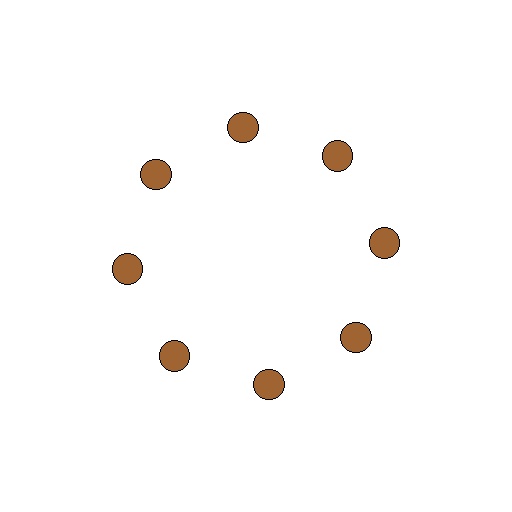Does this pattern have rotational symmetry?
Yes, this pattern has 8-fold rotational symmetry. It looks the same after rotating 45 degrees around the center.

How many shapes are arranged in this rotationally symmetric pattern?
There are 8 shapes, arranged in 8 groups of 1.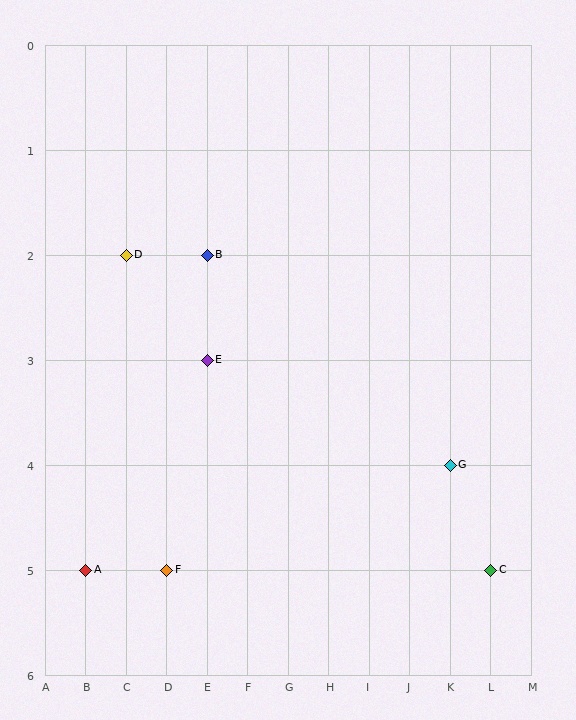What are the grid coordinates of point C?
Point C is at grid coordinates (L, 5).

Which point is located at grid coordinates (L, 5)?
Point C is at (L, 5).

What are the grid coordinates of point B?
Point B is at grid coordinates (E, 2).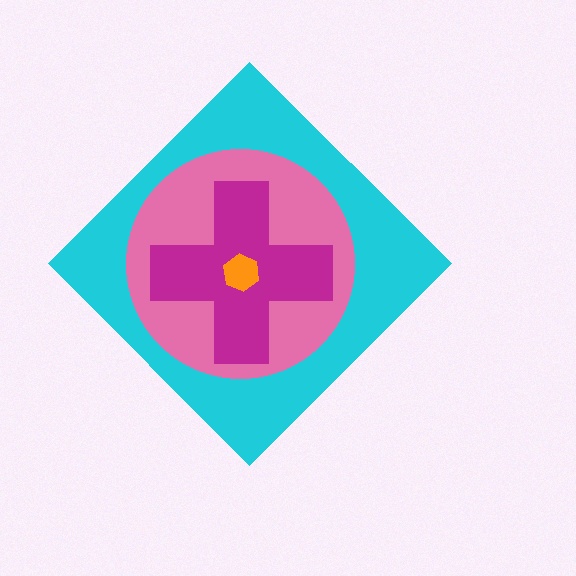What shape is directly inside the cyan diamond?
The pink circle.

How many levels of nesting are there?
4.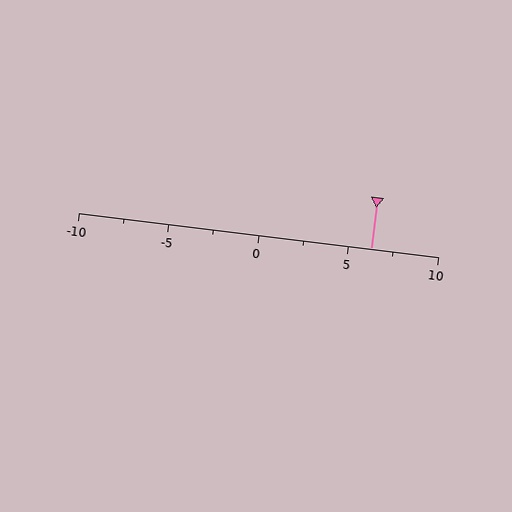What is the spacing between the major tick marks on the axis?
The major ticks are spaced 5 apart.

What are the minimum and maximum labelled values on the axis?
The axis runs from -10 to 10.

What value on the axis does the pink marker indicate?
The marker indicates approximately 6.2.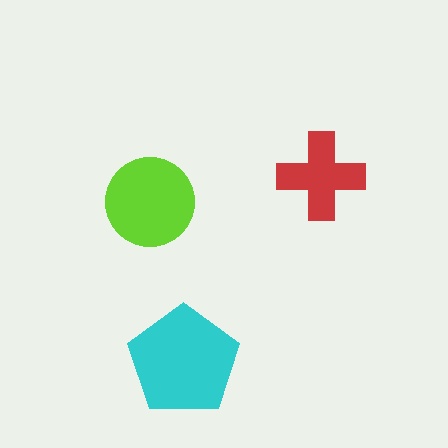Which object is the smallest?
The red cross.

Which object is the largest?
The cyan pentagon.